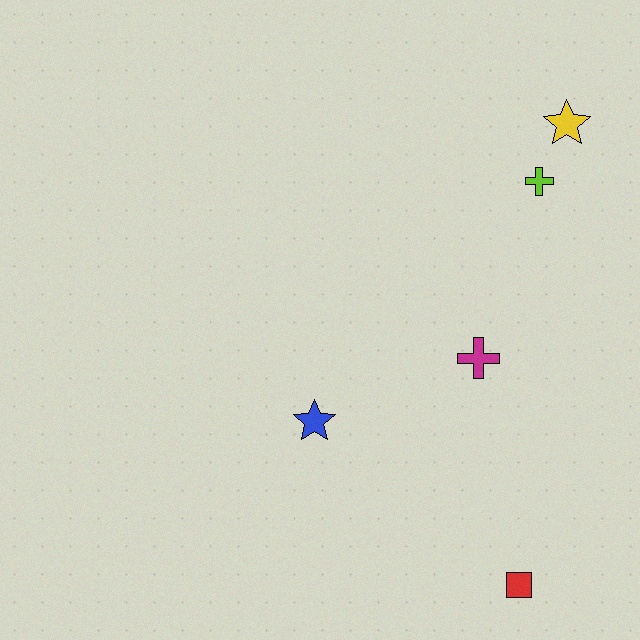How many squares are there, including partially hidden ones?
There is 1 square.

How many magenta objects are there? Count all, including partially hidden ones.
There is 1 magenta object.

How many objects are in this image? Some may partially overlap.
There are 5 objects.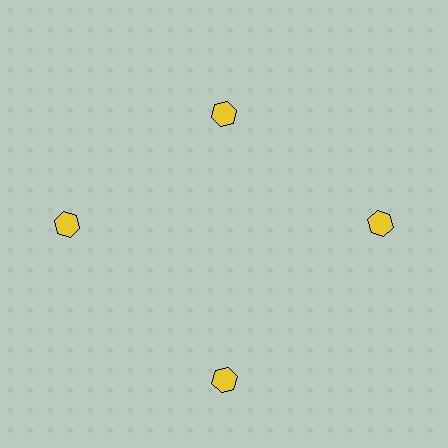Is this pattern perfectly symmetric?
No. The 4 yellow hexagons are arranged in a ring, but one element near the 12 o'clock position is pulled inward toward the center, breaking the 4-fold rotational symmetry.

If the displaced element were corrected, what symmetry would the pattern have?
It would have 4-fold rotational symmetry — the pattern would map onto itself every 90 degrees.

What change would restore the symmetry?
The symmetry would be restored by moving it outward, back onto the ring so that all 4 hexagons sit at equal angles and equal distance from the center.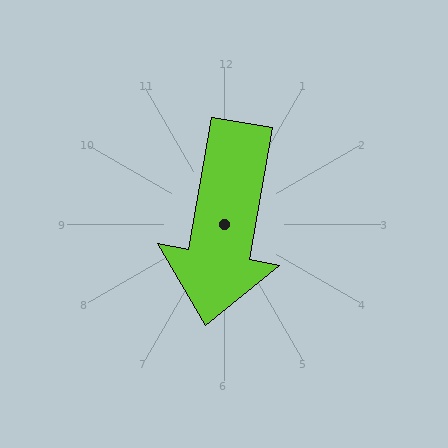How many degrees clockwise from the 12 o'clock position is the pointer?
Approximately 190 degrees.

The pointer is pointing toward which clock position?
Roughly 6 o'clock.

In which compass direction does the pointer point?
South.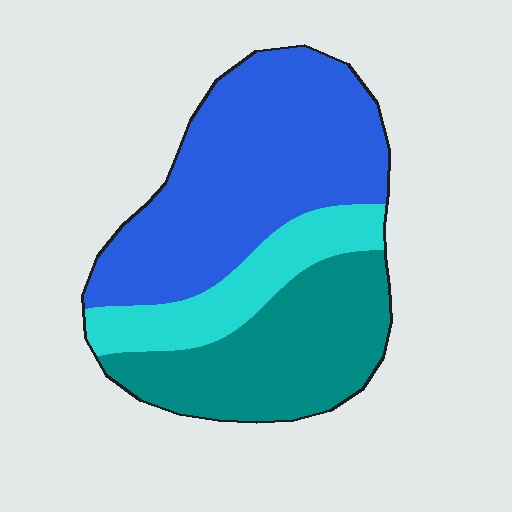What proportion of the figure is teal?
Teal takes up between a sixth and a third of the figure.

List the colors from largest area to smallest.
From largest to smallest: blue, teal, cyan.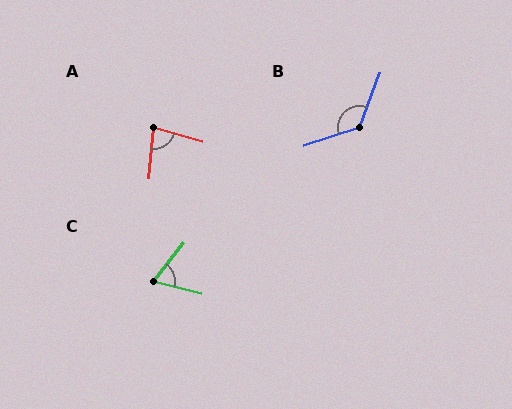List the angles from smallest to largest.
C (66°), A (79°), B (128°).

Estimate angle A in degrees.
Approximately 79 degrees.